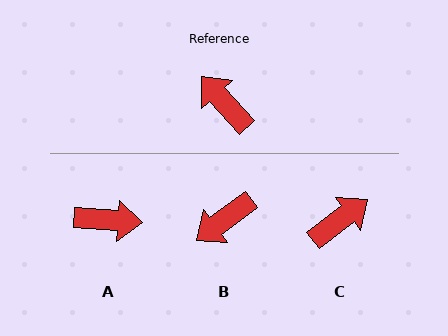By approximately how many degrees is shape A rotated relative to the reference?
Approximately 136 degrees clockwise.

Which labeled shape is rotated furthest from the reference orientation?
A, about 136 degrees away.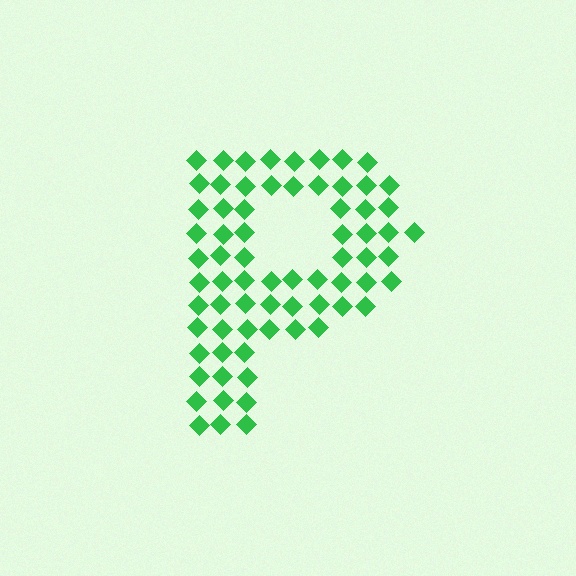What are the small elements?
The small elements are diamonds.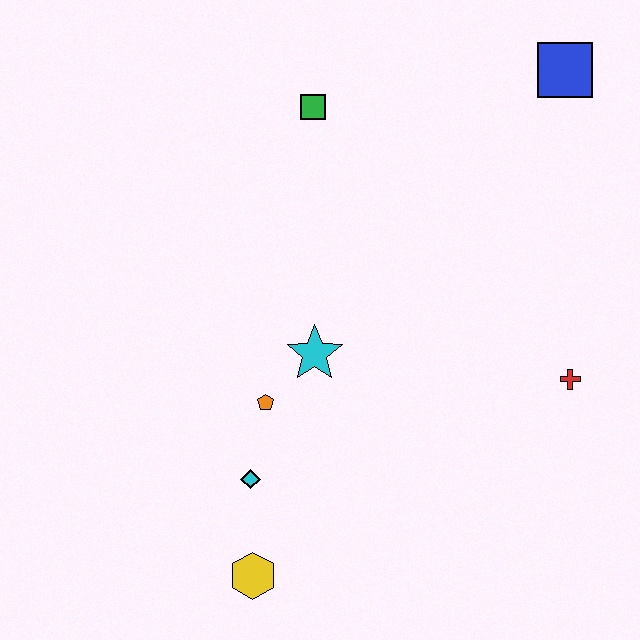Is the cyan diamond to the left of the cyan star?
Yes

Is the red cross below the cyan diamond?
No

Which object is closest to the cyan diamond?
The orange pentagon is closest to the cyan diamond.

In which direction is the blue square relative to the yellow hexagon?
The blue square is above the yellow hexagon.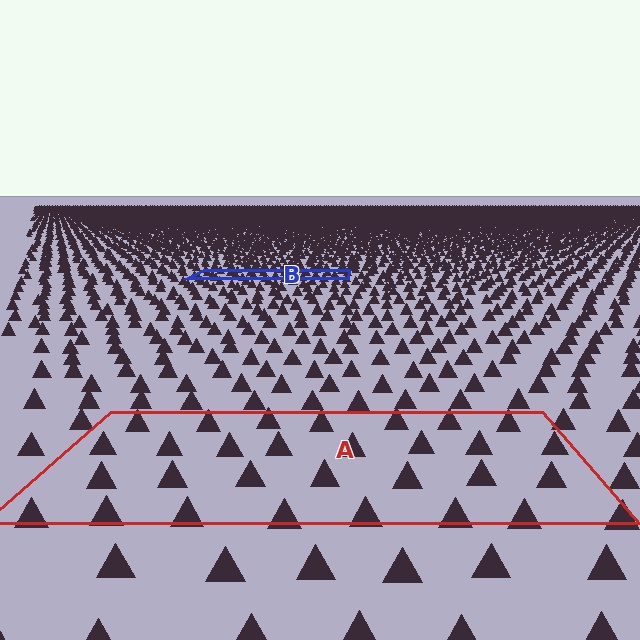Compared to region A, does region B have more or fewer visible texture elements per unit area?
Region B has more texture elements per unit area — they are packed more densely because it is farther away.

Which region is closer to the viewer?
Region A is closer. The texture elements there are larger and more spread out.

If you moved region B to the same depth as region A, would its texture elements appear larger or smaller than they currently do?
They would appear larger. At a closer depth, the same texture elements are projected at a bigger on-screen size.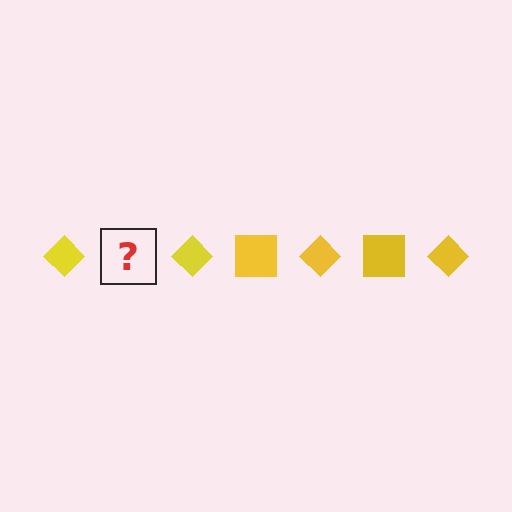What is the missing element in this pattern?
The missing element is a yellow square.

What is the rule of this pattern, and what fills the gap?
The rule is that the pattern cycles through diamond, square shapes in yellow. The gap should be filled with a yellow square.